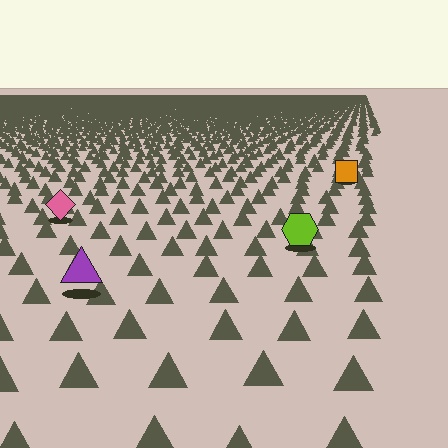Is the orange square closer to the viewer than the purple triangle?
No. The purple triangle is closer — you can tell from the texture gradient: the ground texture is coarser near it.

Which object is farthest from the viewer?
The orange square is farthest from the viewer. It appears smaller and the ground texture around it is denser.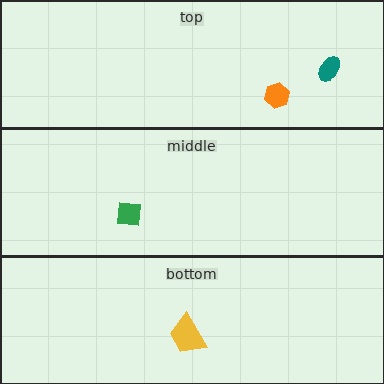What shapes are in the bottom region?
The yellow trapezoid.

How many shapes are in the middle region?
1.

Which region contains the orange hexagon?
The top region.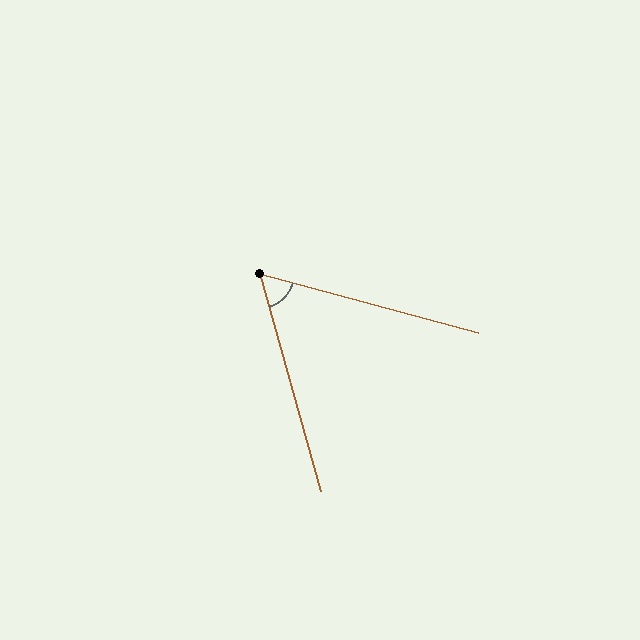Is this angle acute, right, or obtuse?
It is acute.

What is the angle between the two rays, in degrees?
Approximately 59 degrees.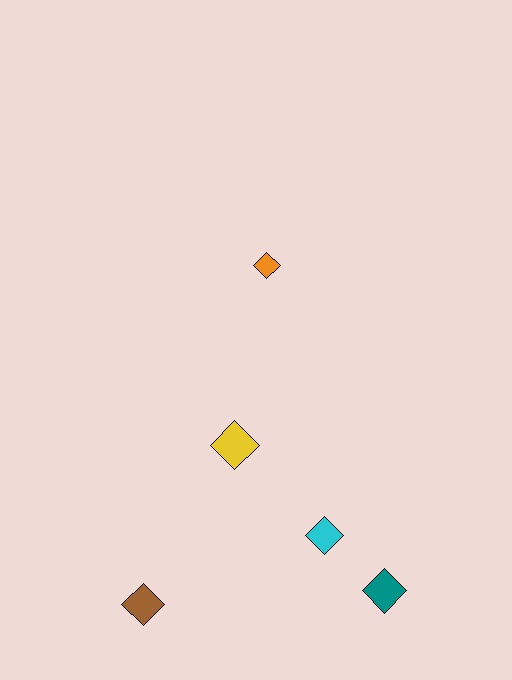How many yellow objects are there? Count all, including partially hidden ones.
There is 1 yellow object.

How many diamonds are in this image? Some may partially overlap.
There are 5 diamonds.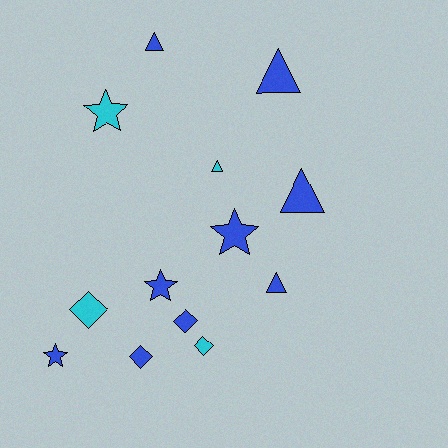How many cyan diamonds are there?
There are 2 cyan diamonds.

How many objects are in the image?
There are 13 objects.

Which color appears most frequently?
Blue, with 9 objects.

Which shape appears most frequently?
Triangle, with 5 objects.